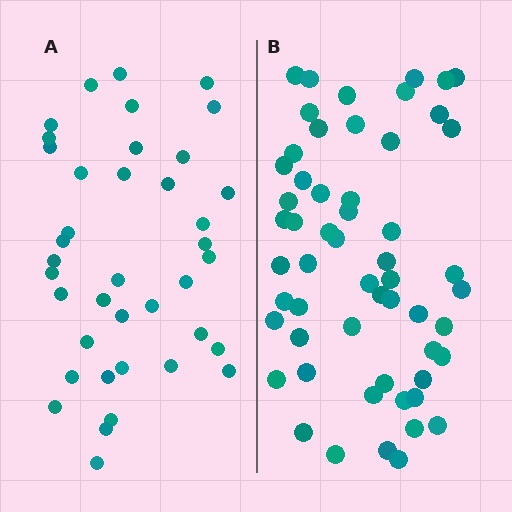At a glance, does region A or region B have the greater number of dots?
Region B (the right region) has more dots.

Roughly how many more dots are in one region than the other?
Region B has approximately 15 more dots than region A.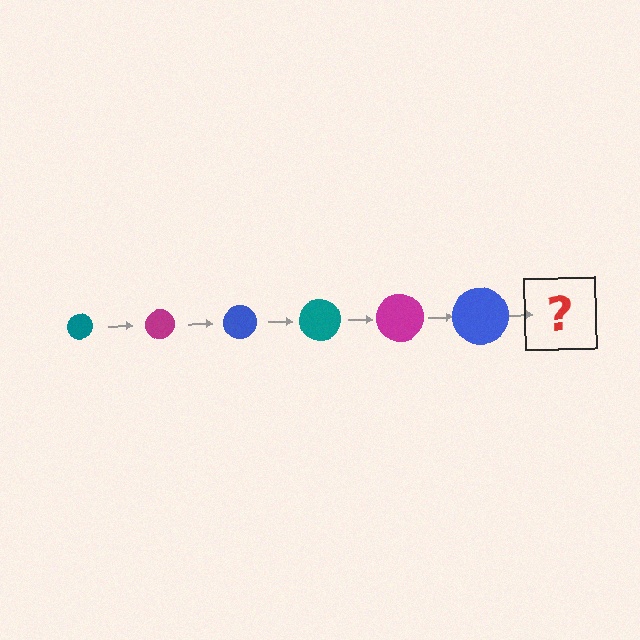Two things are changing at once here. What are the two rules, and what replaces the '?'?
The two rules are that the circle grows larger each step and the color cycles through teal, magenta, and blue. The '?' should be a teal circle, larger than the previous one.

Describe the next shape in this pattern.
It should be a teal circle, larger than the previous one.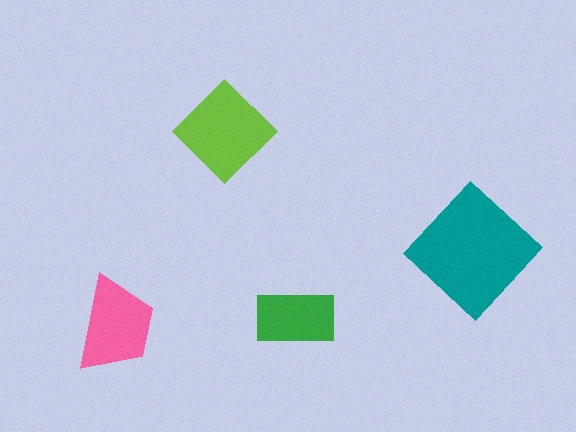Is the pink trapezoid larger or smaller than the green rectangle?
Larger.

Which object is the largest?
The teal diamond.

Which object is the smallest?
The green rectangle.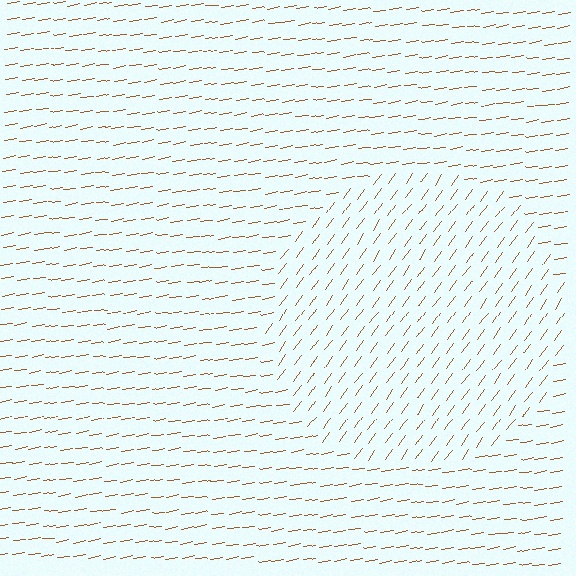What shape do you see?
I see a circle.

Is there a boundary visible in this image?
Yes, there is a texture boundary formed by a change in line orientation.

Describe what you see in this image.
The image is filled with small brown line segments. A circle region in the image has lines oriented differently from the surrounding lines, creating a visible texture boundary.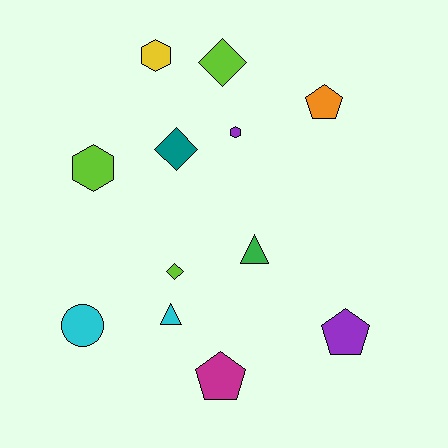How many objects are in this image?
There are 12 objects.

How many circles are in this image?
There is 1 circle.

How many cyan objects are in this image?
There are 2 cyan objects.